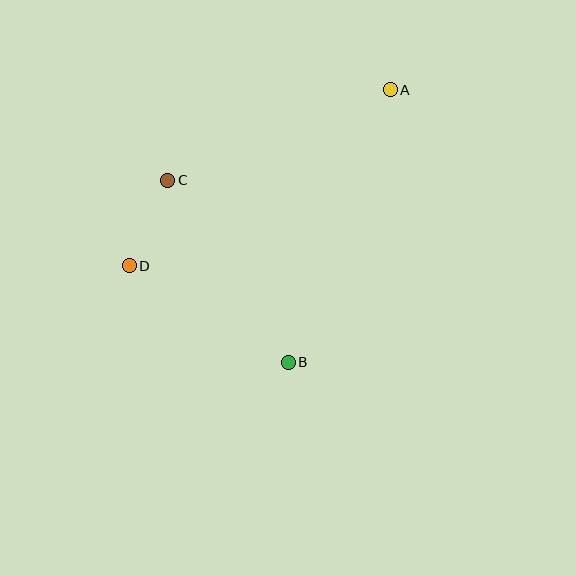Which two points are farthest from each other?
Points A and D are farthest from each other.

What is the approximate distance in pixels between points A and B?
The distance between A and B is approximately 291 pixels.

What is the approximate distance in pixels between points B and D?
The distance between B and D is approximately 186 pixels.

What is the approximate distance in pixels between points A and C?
The distance between A and C is approximately 240 pixels.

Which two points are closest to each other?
Points C and D are closest to each other.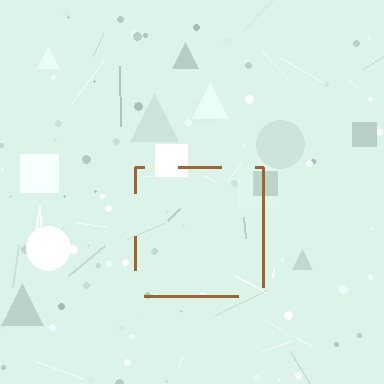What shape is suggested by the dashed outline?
The dashed outline suggests a square.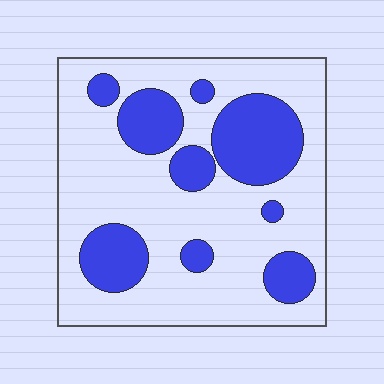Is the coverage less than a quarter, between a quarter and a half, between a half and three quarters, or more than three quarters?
Between a quarter and a half.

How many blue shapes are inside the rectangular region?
9.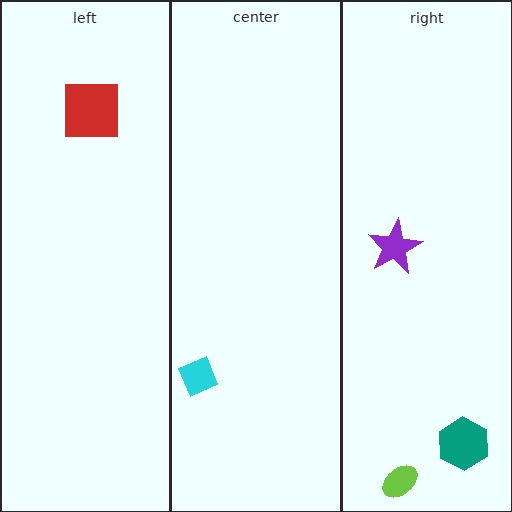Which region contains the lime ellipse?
The right region.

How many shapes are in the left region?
1.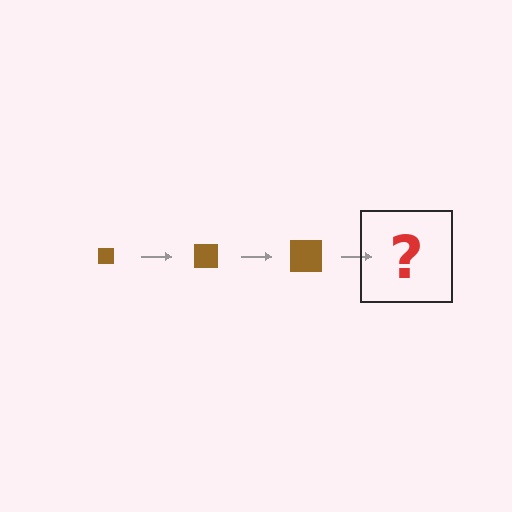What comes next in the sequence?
The next element should be a brown square, larger than the previous one.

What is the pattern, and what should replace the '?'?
The pattern is that the square gets progressively larger each step. The '?' should be a brown square, larger than the previous one.